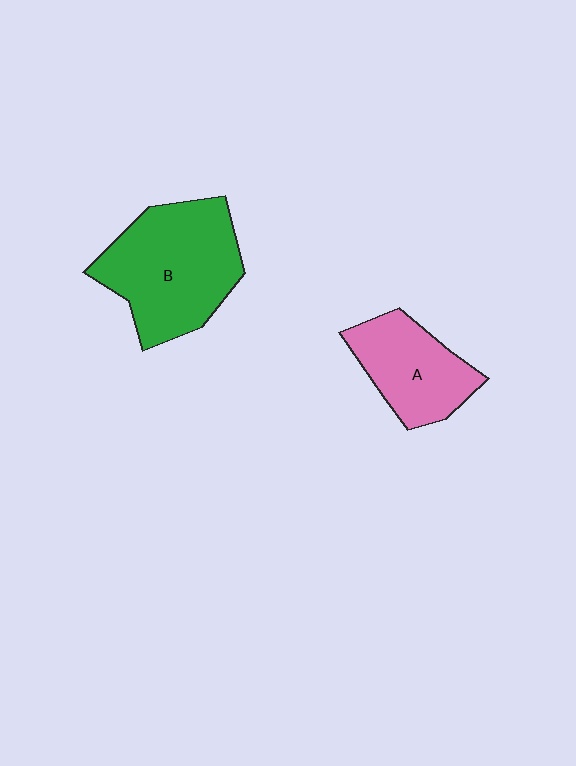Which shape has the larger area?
Shape B (green).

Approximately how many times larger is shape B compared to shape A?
Approximately 1.6 times.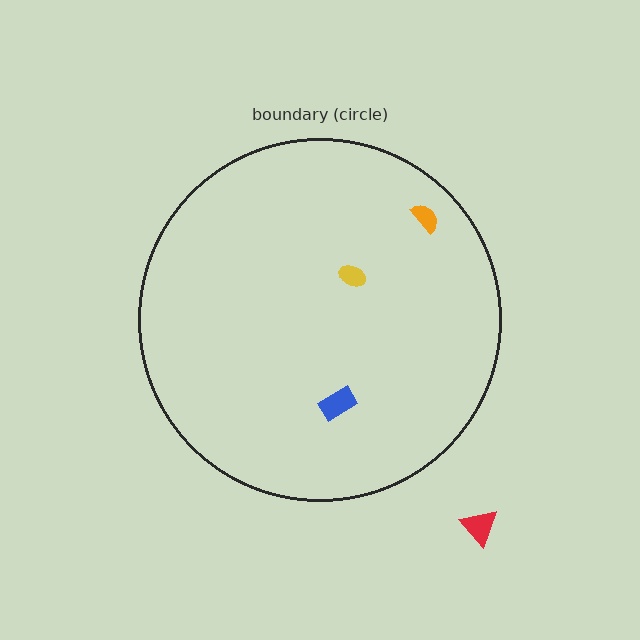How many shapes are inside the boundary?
3 inside, 1 outside.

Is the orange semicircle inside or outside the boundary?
Inside.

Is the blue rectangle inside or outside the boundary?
Inside.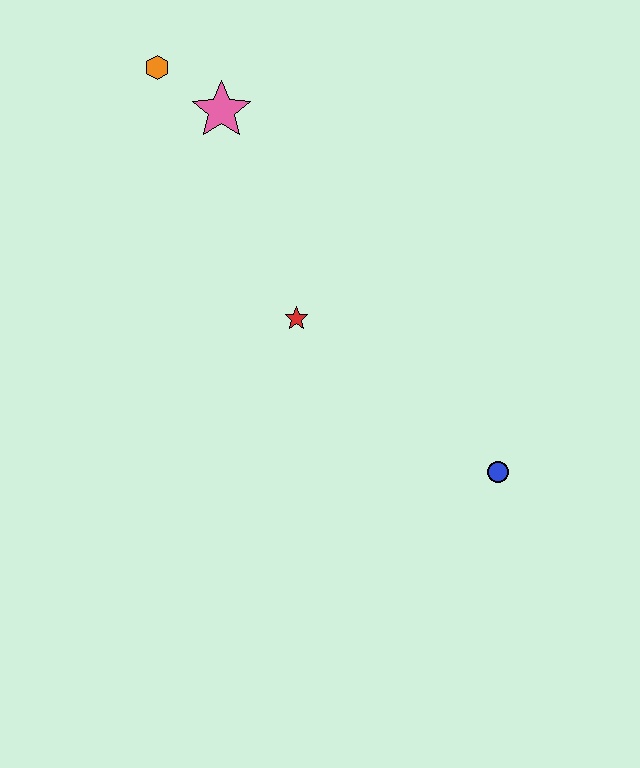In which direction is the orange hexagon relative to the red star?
The orange hexagon is above the red star.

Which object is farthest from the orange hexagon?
The blue circle is farthest from the orange hexagon.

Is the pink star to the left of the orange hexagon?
No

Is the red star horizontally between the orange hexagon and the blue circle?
Yes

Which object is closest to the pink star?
The orange hexagon is closest to the pink star.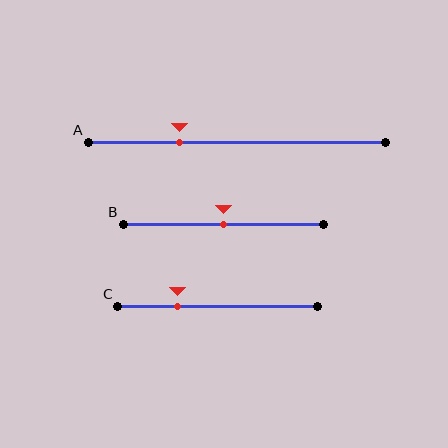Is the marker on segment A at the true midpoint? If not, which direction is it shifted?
No, the marker on segment A is shifted to the left by about 19% of the segment length.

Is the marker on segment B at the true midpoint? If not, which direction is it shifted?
Yes, the marker on segment B is at the true midpoint.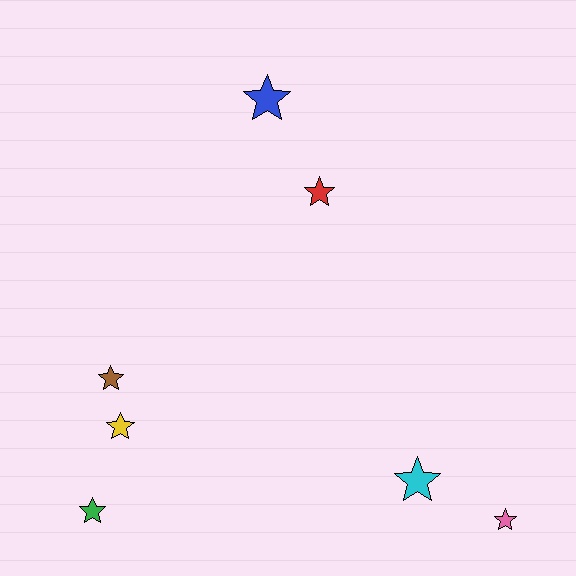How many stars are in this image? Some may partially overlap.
There are 7 stars.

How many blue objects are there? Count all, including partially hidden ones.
There is 1 blue object.